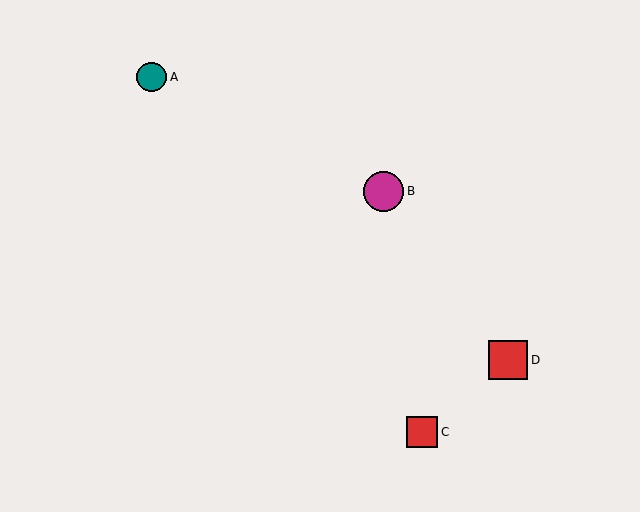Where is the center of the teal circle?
The center of the teal circle is at (152, 77).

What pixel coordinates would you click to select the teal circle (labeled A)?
Click at (152, 77) to select the teal circle A.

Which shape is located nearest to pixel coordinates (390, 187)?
The magenta circle (labeled B) at (384, 191) is nearest to that location.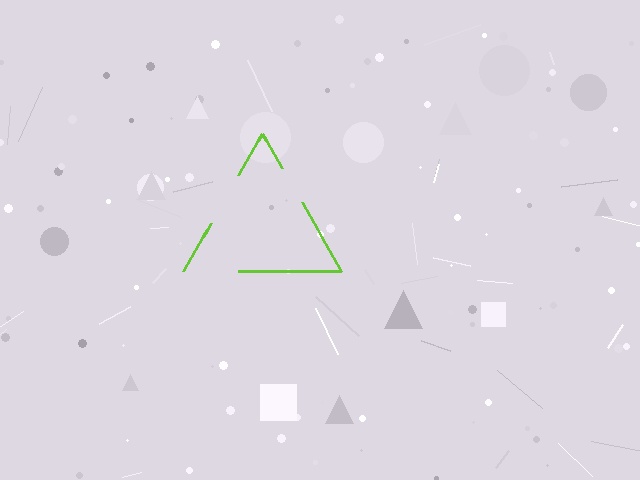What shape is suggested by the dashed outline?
The dashed outline suggests a triangle.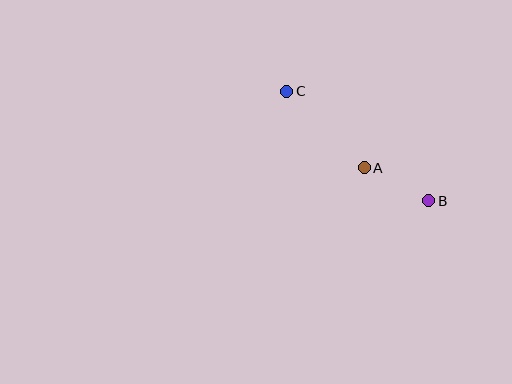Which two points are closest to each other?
Points A and B are closest to each other.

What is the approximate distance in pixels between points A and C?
The distance between A and C is approximately 109 pixels.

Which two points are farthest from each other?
Points B and C are farthest from each other.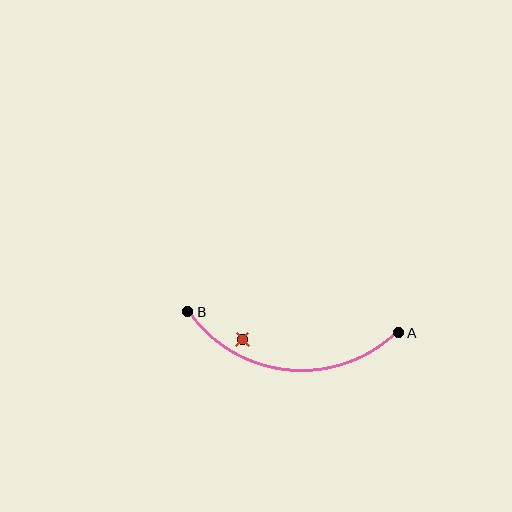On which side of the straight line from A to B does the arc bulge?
The arc bulges below the straight line connecting A and B.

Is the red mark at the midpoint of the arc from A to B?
No — the red mark does not lie on the arc at all. It sits slightly inside the curve.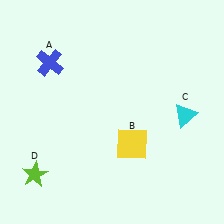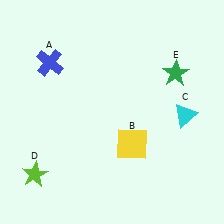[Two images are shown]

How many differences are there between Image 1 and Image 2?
There is 1 difference between the two images.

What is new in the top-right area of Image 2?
A green star (E) was added in the top-right area of Image 2.